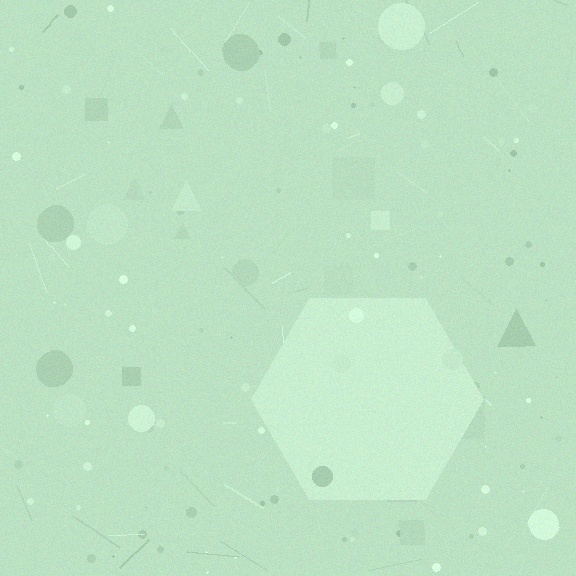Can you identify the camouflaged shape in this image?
The camouflaged shape is a hexagon.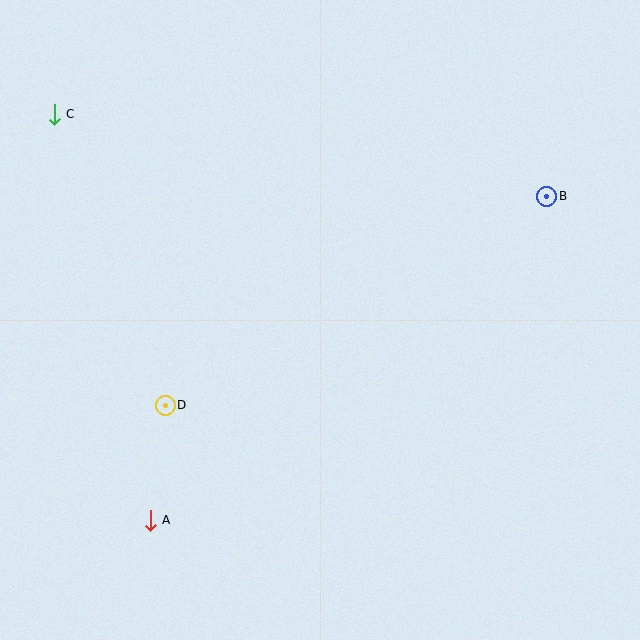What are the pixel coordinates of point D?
Point D is at (165, 405).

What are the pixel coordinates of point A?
Point A is at (150, 520).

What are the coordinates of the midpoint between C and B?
The midpoint between C and B is at (300, 155).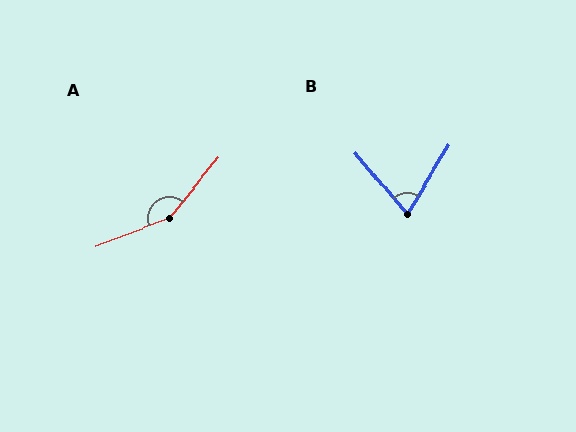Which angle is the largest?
A, at approximately 150 degrees.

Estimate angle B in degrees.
Approximately 72 degrees.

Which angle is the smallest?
B, at approximately 72 degrees.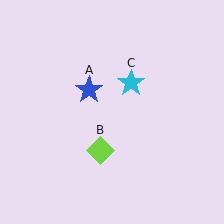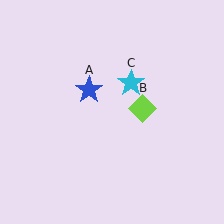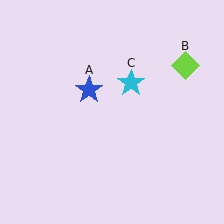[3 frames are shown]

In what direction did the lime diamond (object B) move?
The lime diamond (object B) moved up and to the right.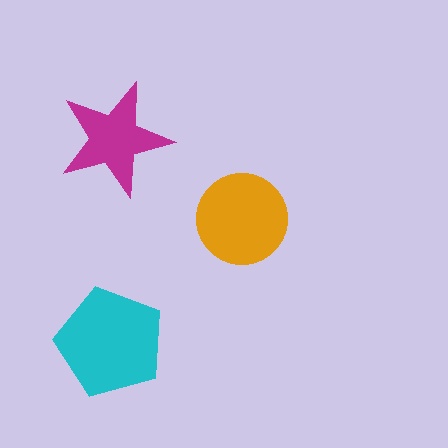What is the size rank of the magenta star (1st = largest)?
3rd.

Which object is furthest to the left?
The cyan pentagon is leftmost.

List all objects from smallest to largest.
The magenta star, the orange circle, the cyan pentagon.